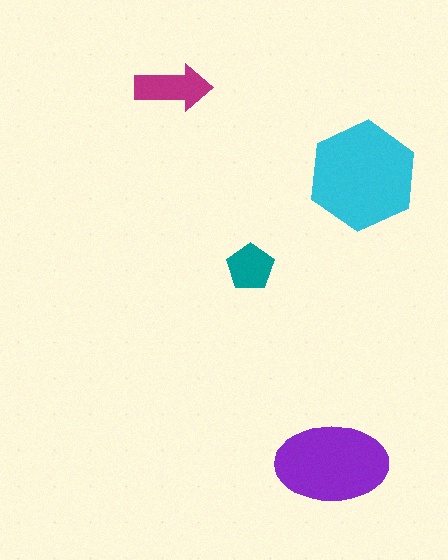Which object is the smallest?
The teal pentagon.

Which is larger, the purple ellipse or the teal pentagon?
The purple ellipse.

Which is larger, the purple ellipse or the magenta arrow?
The purple ellipse.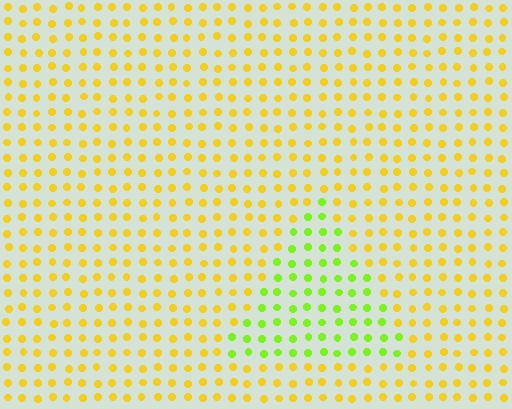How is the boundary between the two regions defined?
The boundary is defined purely by a slight shift in hue (about 44 degrees). Spacing, size, and orientation are identical on both sides.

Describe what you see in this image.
The image is filled with small yellow elements in a uniform arrangement. A triangle-shaped region is visible where the elements are tinted to a slightly different hue, forming a subtle color boundary.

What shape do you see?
I see a triangle.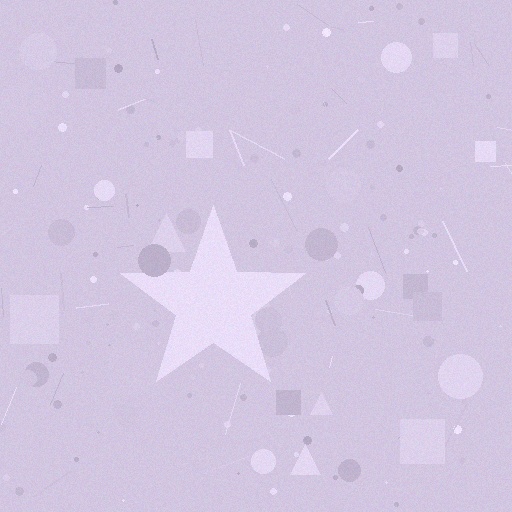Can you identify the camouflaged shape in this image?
The camouflaged shape is a star.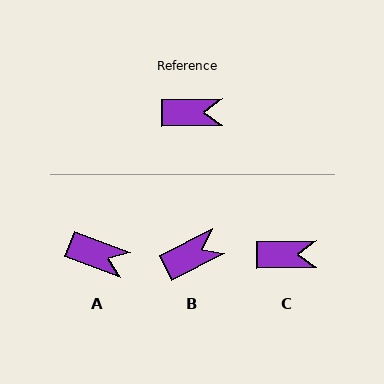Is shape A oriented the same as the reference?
No, it is off by about 21 degrees.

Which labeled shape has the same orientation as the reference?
C.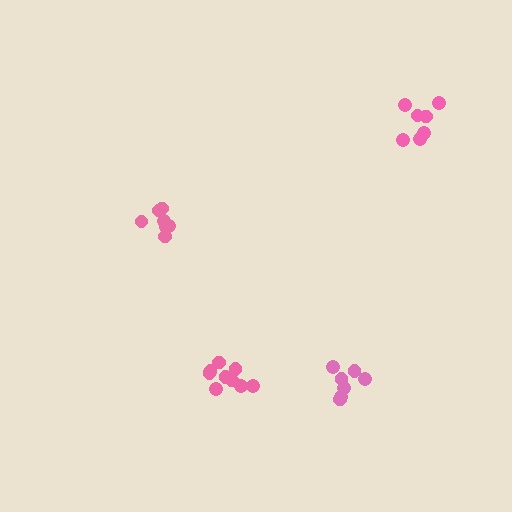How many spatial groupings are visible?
There are 4 spatial groupings.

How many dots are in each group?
Group 1: 9 dots, Group 2: 7 dots, Group 3: 7 dots, Group 4: 7 dots (30 total).